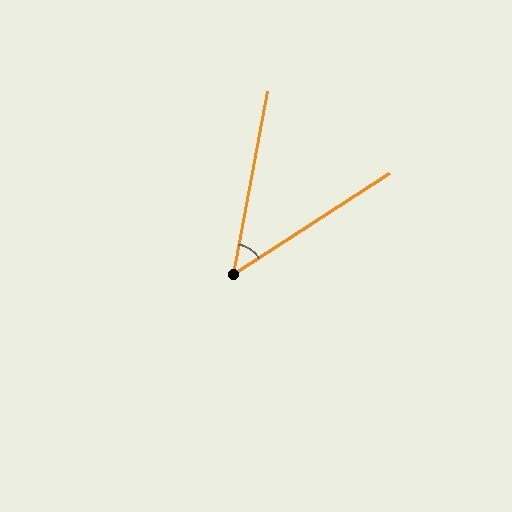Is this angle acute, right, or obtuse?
It is acute.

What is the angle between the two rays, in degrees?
Approximately 47 degrees.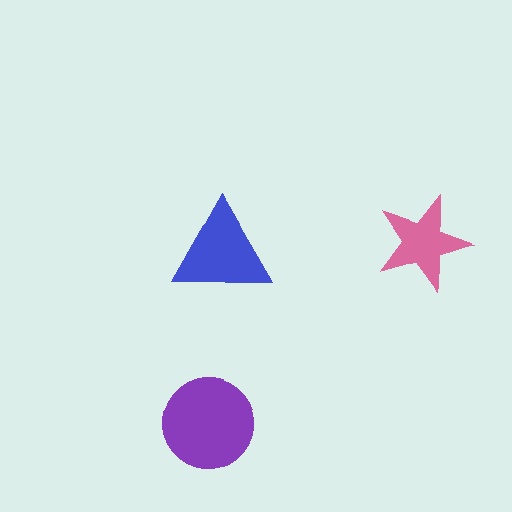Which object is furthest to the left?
The purple circle is leftmost.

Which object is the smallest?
The pink star.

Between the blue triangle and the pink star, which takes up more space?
The blue triangle.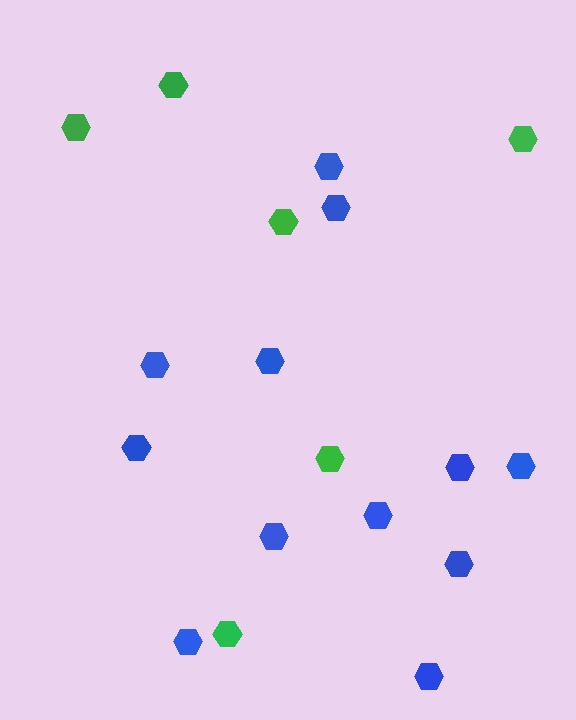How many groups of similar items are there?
There are 2 groups: one group of blue hexagons (12) and one group of green hexagons (6).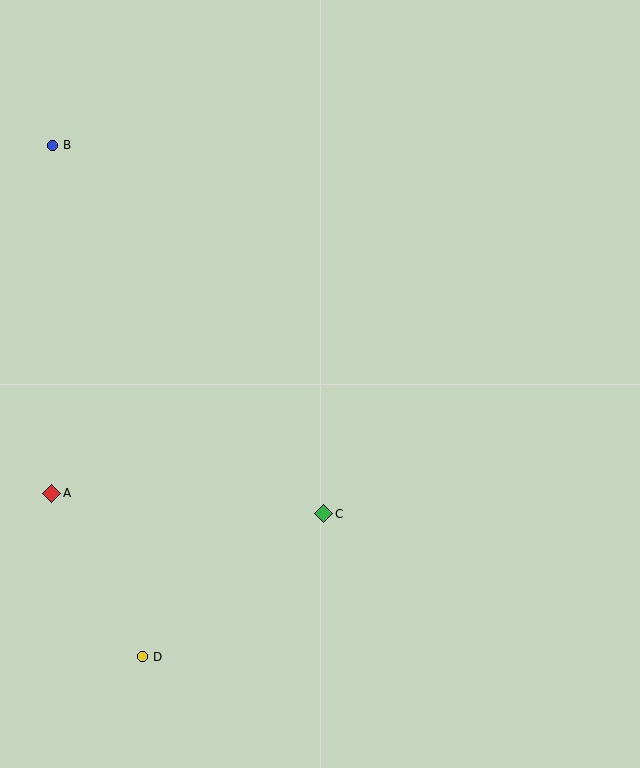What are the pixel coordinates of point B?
Point B is at (52, 145).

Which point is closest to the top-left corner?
Point B is closest to the top-left corner.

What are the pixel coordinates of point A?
Point A is at (52, 493).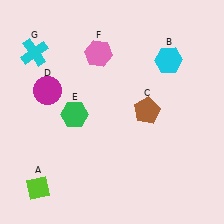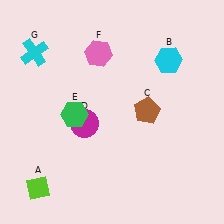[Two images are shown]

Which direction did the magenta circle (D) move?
The magenta circle (D) moved right.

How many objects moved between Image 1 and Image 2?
1 object moved between the two images.